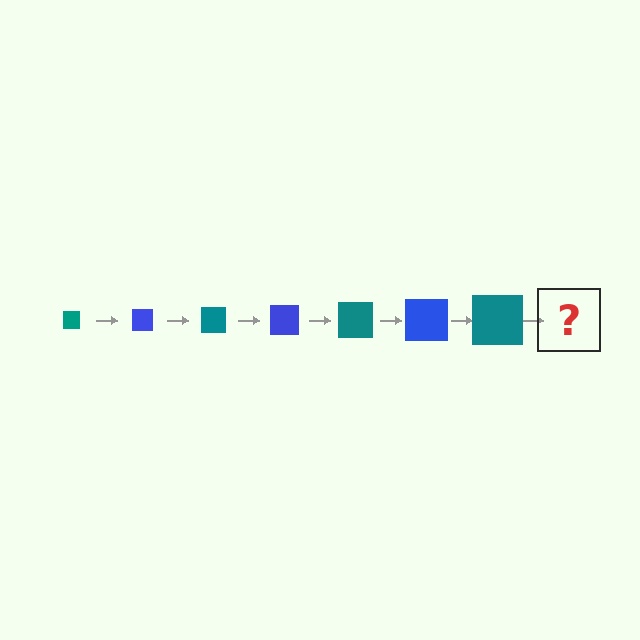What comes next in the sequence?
The next element should be a blue square, larger than the previous one.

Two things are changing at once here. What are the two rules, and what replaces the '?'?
The two rules are that the square grows larger each step and the color cycles through teal and blue. The '?' should be a blue square, larger than the previous one.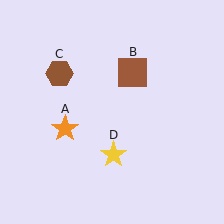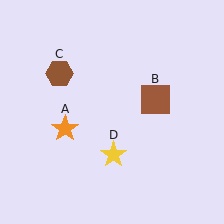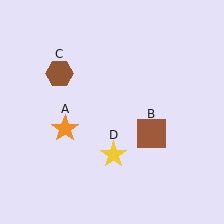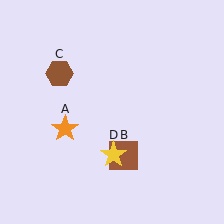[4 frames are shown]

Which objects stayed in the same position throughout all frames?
Orange star (object A) and brown hexagon (object C) and yellow star (object D) remained stationary.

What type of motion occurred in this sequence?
The brown square (object B) rotated clockwise around the center of the scene.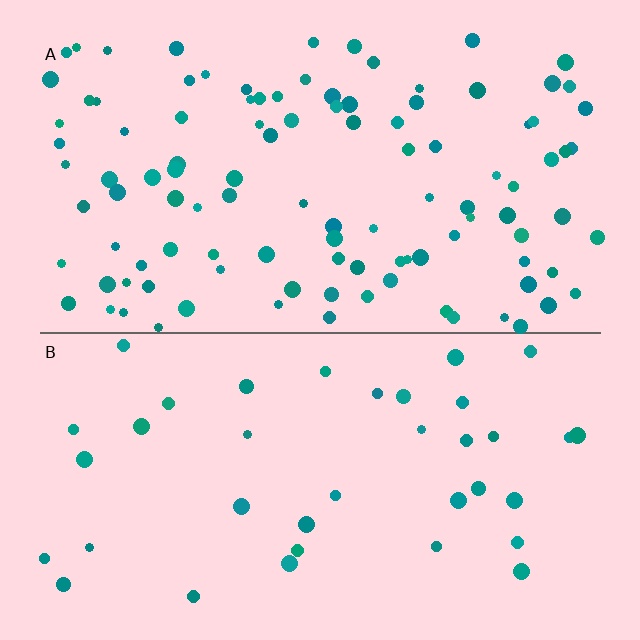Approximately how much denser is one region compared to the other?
Approximately 2.9× — region A over region B.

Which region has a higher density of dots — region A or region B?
A (the top).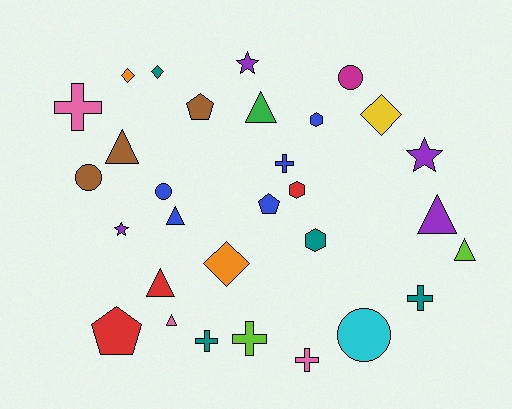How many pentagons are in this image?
There are 3 pentagons.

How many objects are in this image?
There are 30 objects.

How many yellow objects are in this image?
There is 1 yellow object.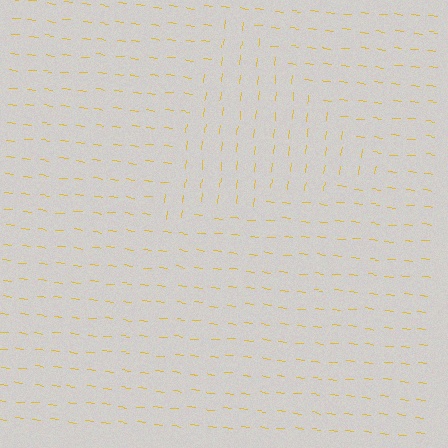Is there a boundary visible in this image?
Yes, there is a texture boundary formed by a change in line orientation.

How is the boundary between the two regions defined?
The boundary is defined purely by a change in line orientation (approximately 89 degrees difference). All lines are the same color and thickness.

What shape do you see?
I see a triangle.